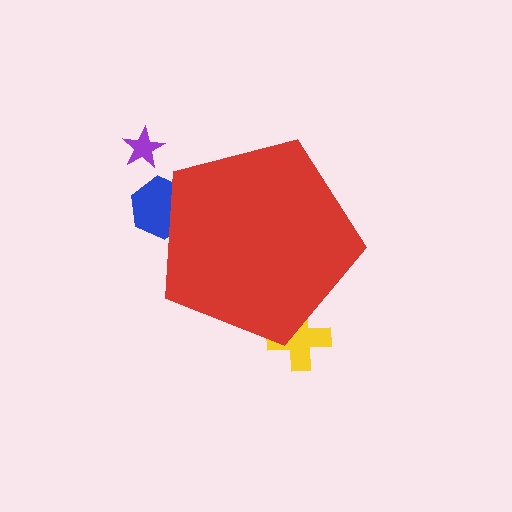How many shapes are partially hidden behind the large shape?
2 shapes are partially hidden.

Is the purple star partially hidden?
No, the purple star is fully visible.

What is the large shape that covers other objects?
A red pentagon.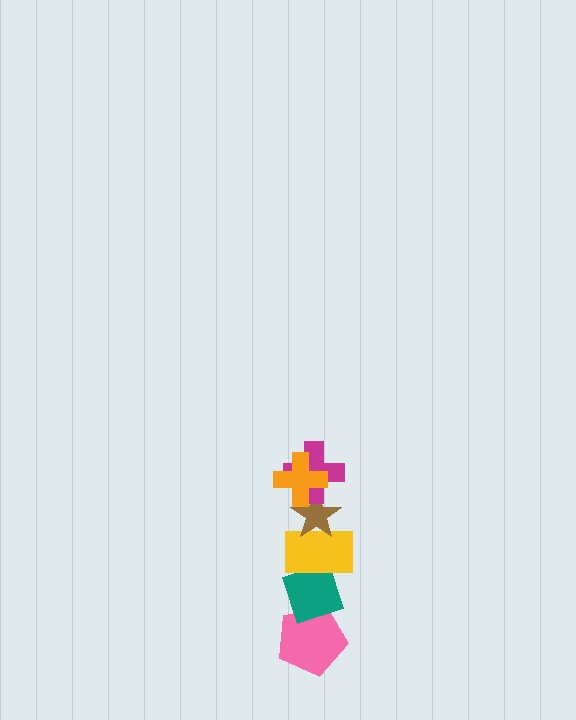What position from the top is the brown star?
The brown star is 3rd from the top.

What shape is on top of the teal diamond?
The yellow rectangle is on top of the teal diamond.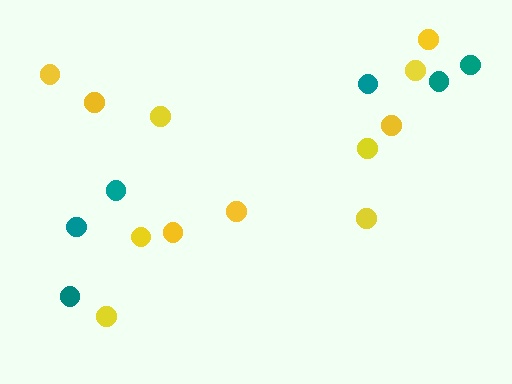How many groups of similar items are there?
There are 2 groups: one group of teal circles (6) and one group of yellow circles (12).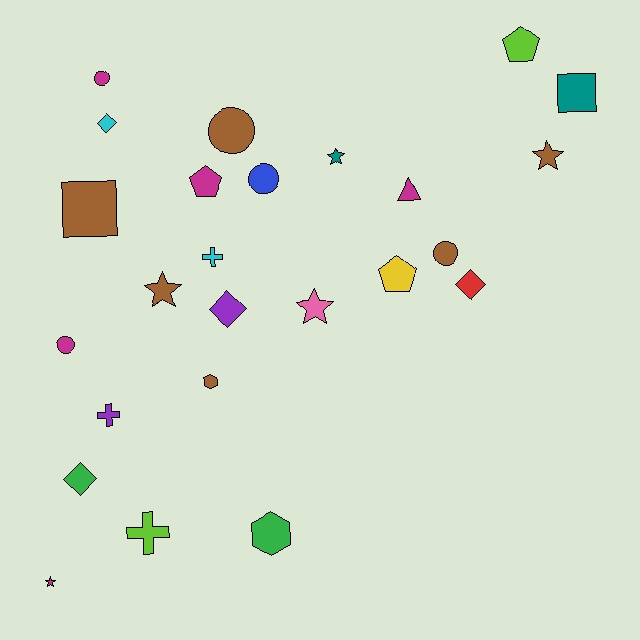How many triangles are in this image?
There is 1 triangle.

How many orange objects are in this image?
There are no orange objects.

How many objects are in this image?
There are 25 objects.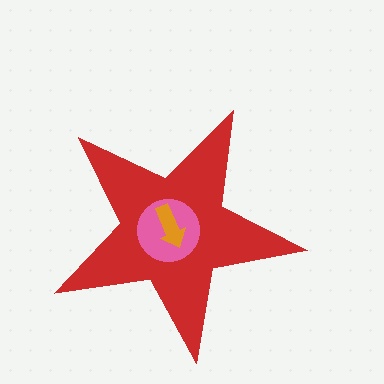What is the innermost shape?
The orange arrow.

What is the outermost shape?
The red star.